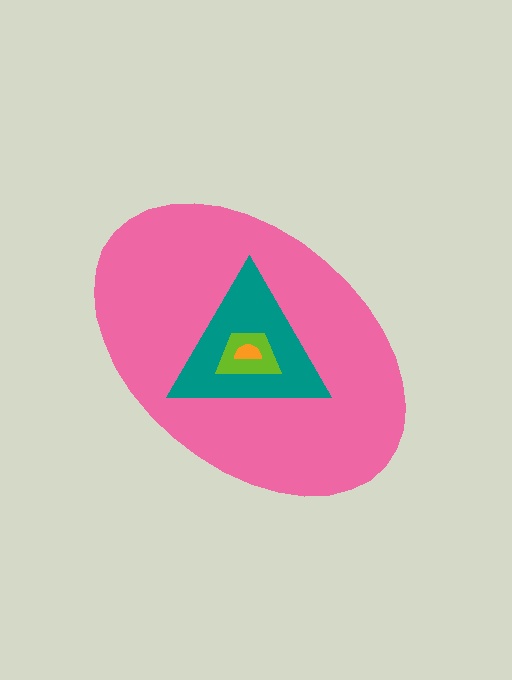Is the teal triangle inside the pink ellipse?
Yes.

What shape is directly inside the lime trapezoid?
The orange semicircle.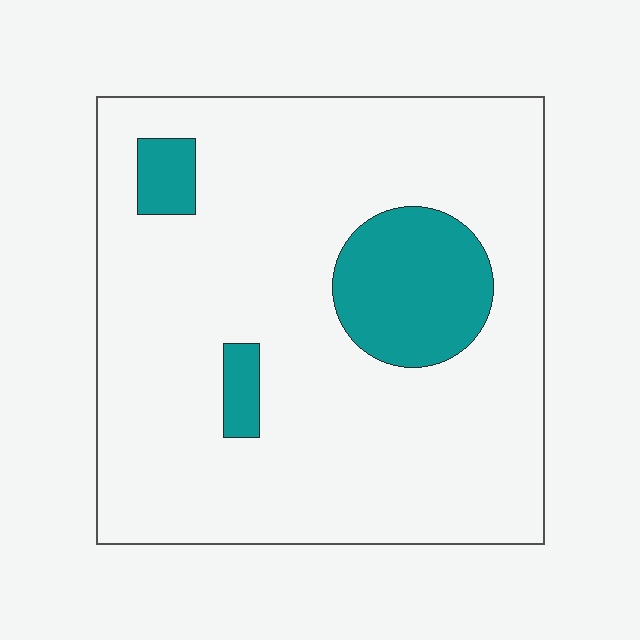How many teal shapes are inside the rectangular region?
3.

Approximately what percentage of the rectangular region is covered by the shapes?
Approximately 15%.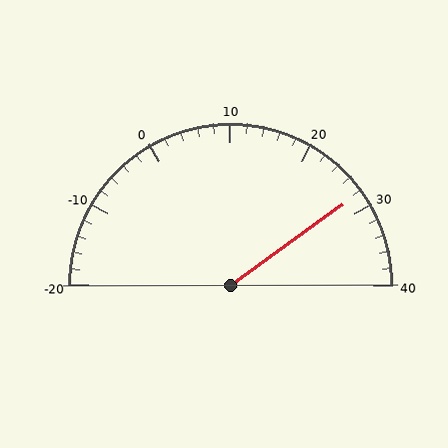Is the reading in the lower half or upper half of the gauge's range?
The reading is in the upper half of the range (-20 to 40).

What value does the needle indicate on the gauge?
The needle indicates approximately 28.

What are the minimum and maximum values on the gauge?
The gauge ranges from -20 to 40.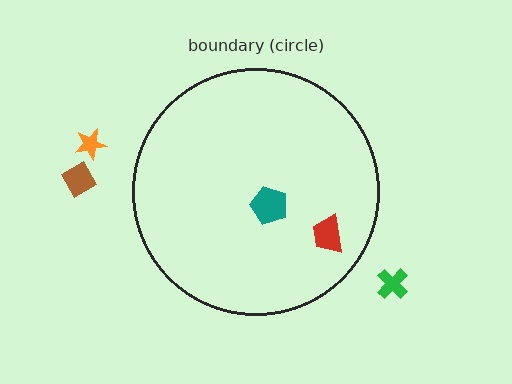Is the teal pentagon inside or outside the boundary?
Inside.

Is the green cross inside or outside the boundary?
Outside.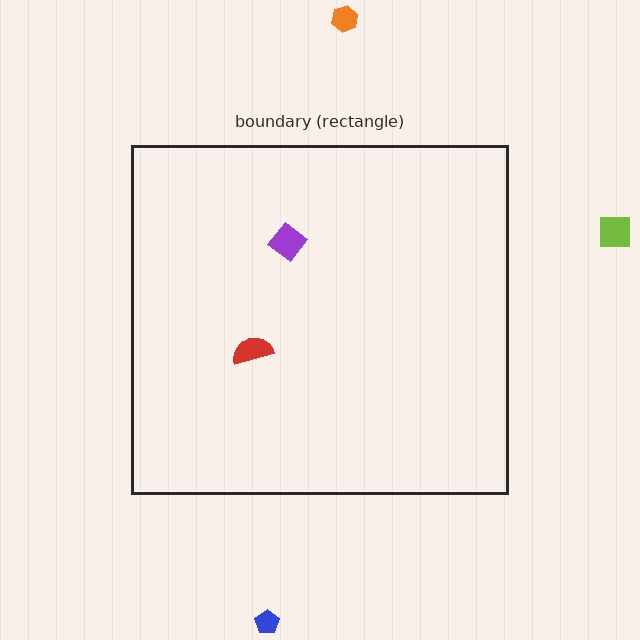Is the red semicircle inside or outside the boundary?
Inside.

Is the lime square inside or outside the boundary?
Outside.